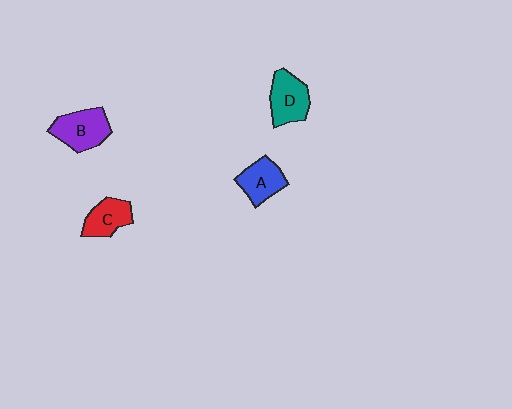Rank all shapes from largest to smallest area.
From largest to smallest: B (purple), D (teal), A (blue), C (red).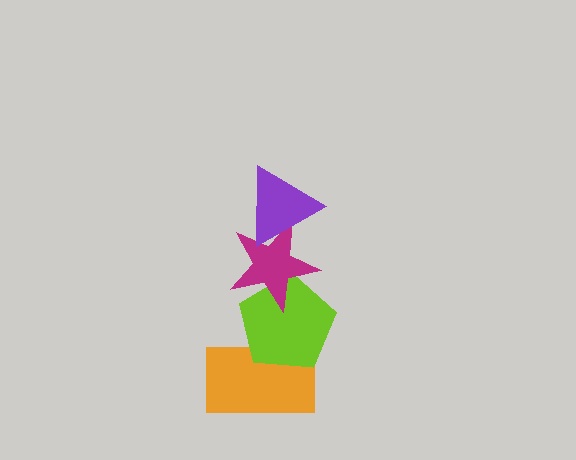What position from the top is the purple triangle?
The purple triangle is 1st from the top.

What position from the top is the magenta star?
The magenta star is 2nd from the top.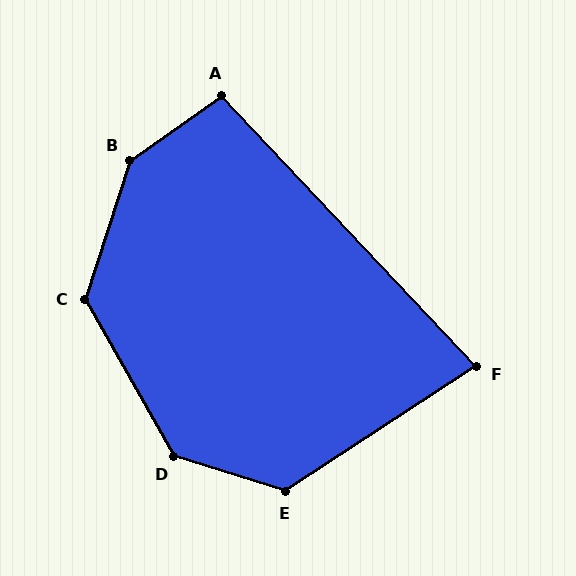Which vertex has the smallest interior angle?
F, at approximately 80 degrees.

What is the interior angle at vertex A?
Approximately 98 degrees (obtuse).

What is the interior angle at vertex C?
Approximately 133 degrees (obtuse).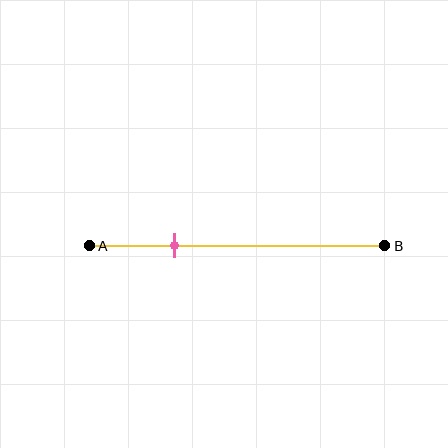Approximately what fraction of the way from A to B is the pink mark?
The pink mark is approximately 30% of the way from A to B.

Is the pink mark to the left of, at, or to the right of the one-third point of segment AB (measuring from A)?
The pink mark is to the left of the one-third point of segment AB.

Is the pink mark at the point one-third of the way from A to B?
No, the mark is at about 30% from A, not at the 33% one-third point.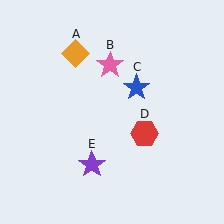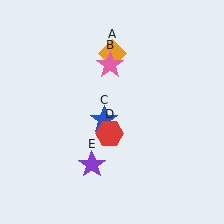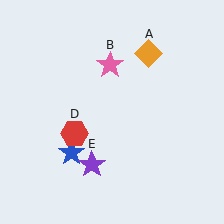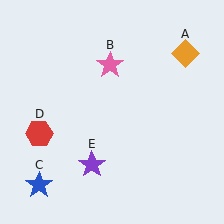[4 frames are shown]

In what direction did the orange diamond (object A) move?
The orange diamond (object A) moved right.